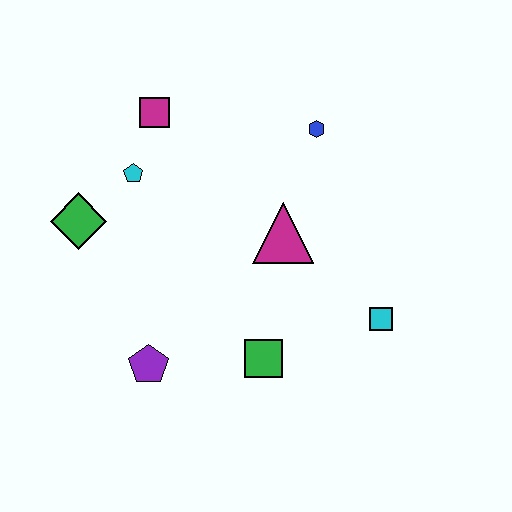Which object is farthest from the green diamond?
The cyan square is farthest from the green diamond.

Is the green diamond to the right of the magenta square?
No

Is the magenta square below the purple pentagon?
No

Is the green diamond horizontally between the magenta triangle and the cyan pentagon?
No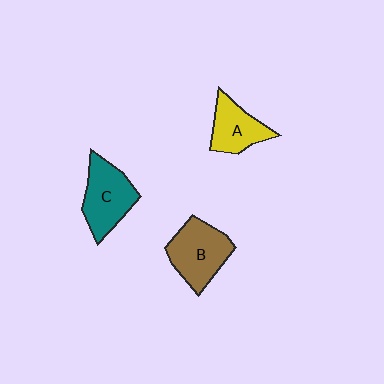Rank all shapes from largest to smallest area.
From largest to smallest: B (brown), C (teal), A (yellow).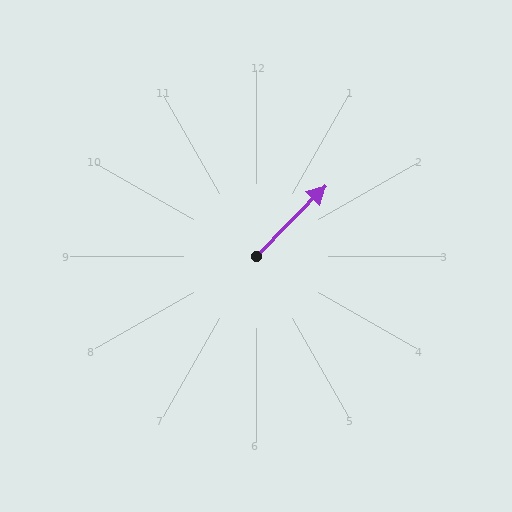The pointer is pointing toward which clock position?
Roughly 1 o'clock.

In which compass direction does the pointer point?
Northeast.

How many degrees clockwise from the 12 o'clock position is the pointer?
Approximately 45 degrees.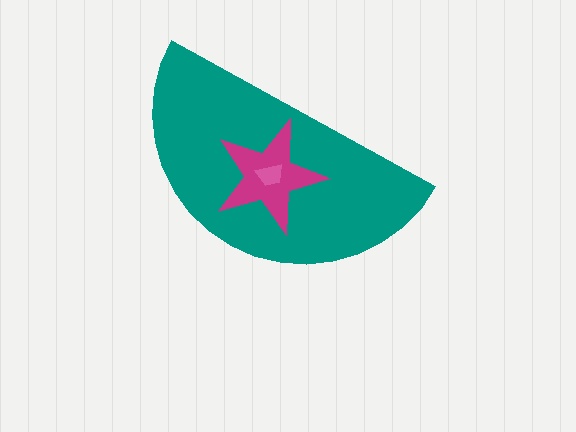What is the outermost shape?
The teal semicircle.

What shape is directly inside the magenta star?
The pink trapezoid.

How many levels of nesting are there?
3.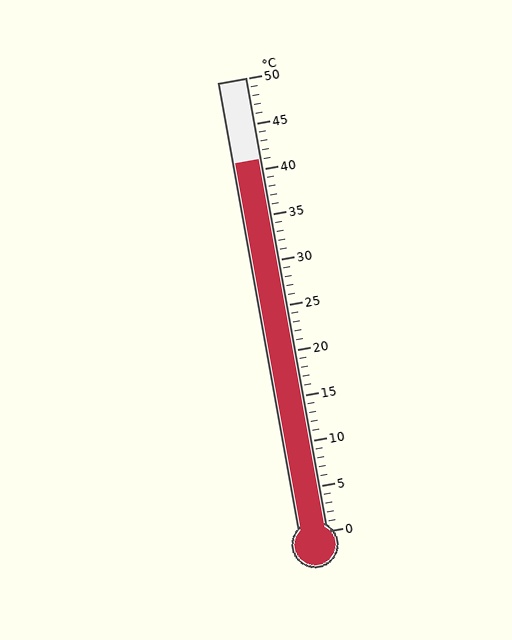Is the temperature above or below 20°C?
The temperature is above 20°C.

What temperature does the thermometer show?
The thermometer shows approximately 41°C.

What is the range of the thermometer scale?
The thermometer scale ranges from 0°C to 50°C.